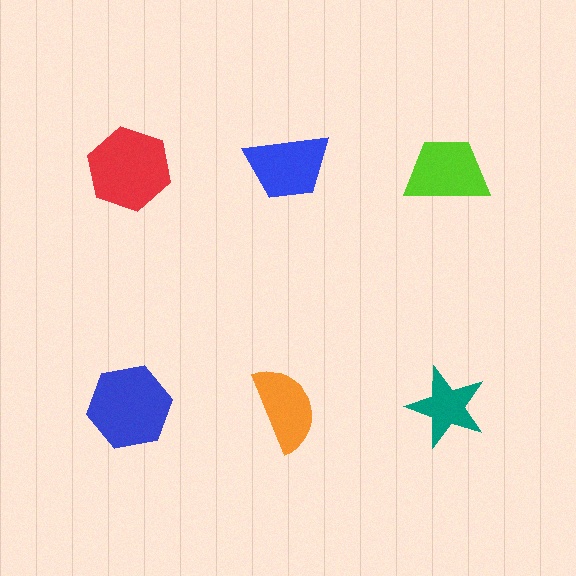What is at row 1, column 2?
A blue trapezoid.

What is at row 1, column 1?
A red hexagon.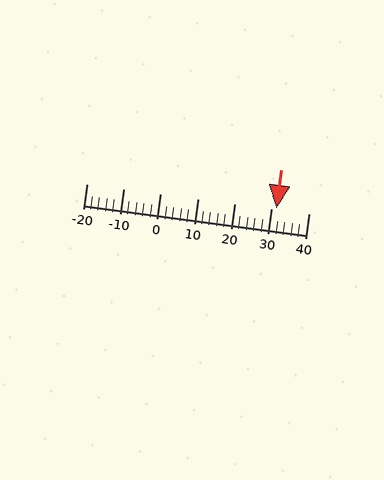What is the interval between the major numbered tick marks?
The major tick marks are spaced 10 units apart.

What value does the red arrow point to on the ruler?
The red arrow points to approximately 31.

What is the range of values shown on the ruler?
The ruler shows values from -20 to 40.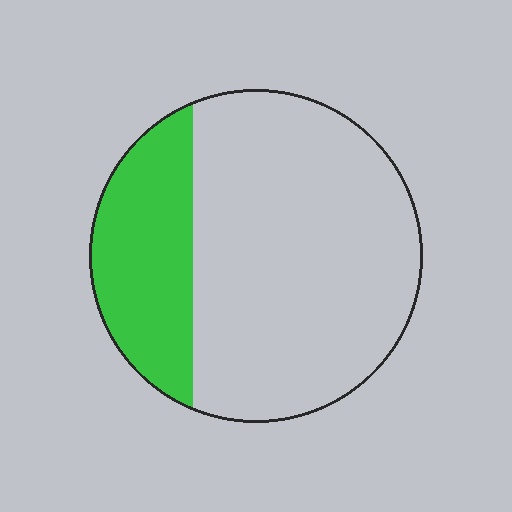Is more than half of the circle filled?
No.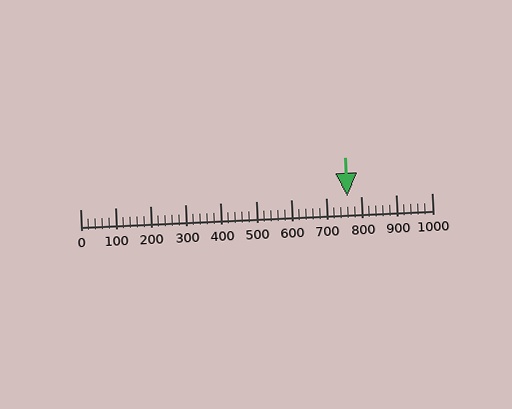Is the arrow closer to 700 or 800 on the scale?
The arrow is closer to 800.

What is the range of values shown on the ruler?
The ruler shows values from 0 to 1000.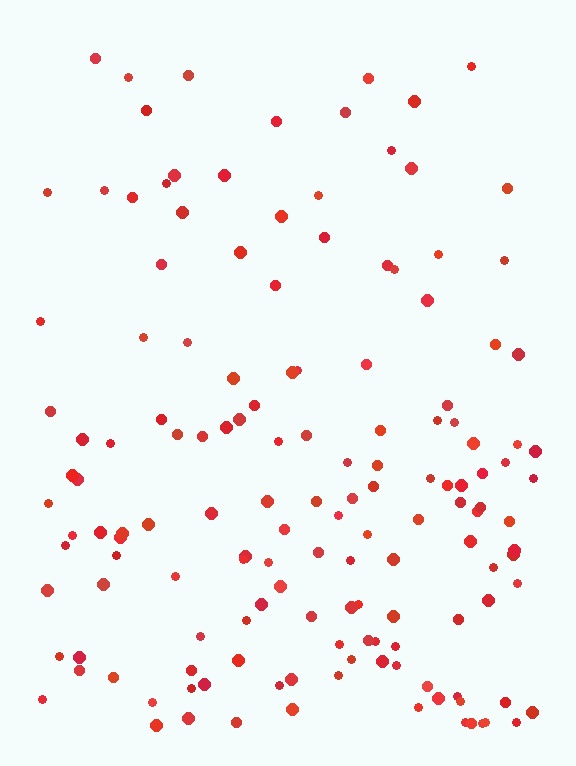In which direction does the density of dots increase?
From top to bottom, with the bottom side densest.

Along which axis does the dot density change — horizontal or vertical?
Vertical.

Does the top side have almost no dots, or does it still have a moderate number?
Still a moderate number, just noticeably fewer than the bottom.